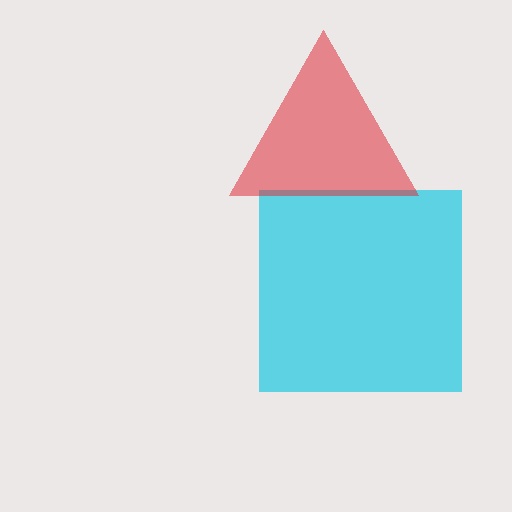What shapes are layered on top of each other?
The layered shapes are: a cyan square, a red triangle.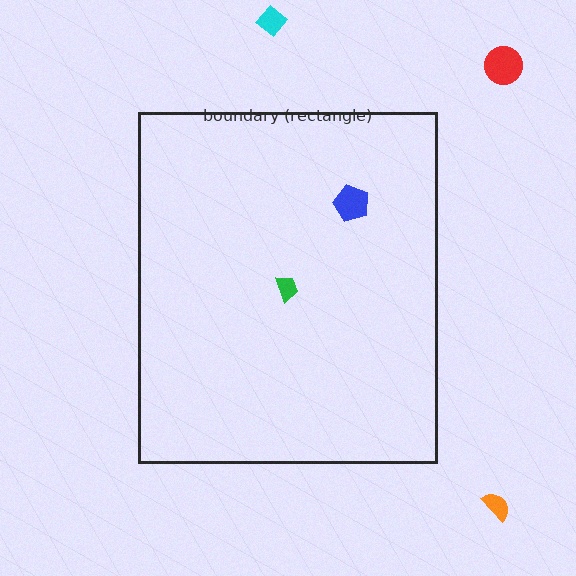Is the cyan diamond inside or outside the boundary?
Outside.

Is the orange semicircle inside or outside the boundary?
Outside.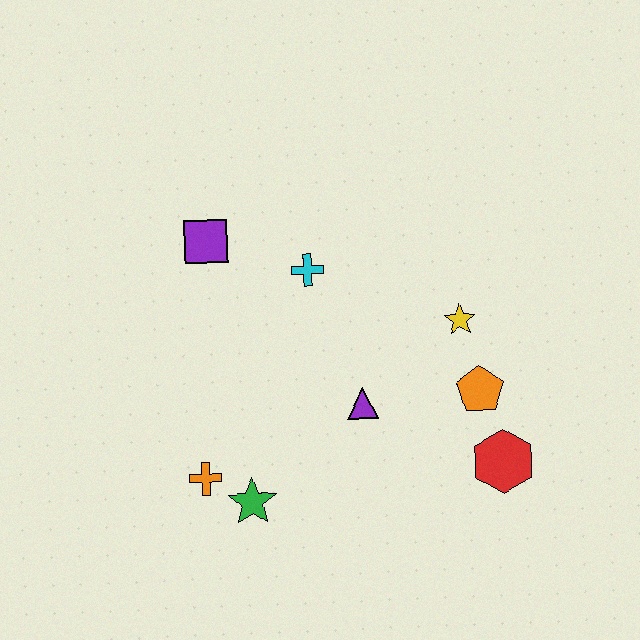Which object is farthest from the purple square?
The red hexagon is farthest from the purple square.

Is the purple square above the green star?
Yes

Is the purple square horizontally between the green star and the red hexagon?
No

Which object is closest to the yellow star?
The orange pentagon is closest to the yellow star.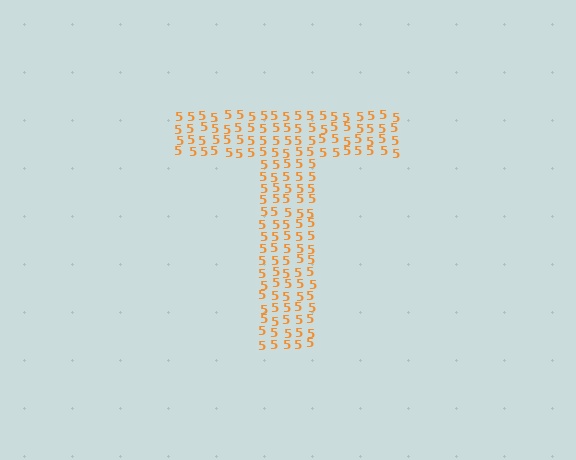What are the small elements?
The small elements are digit 5's.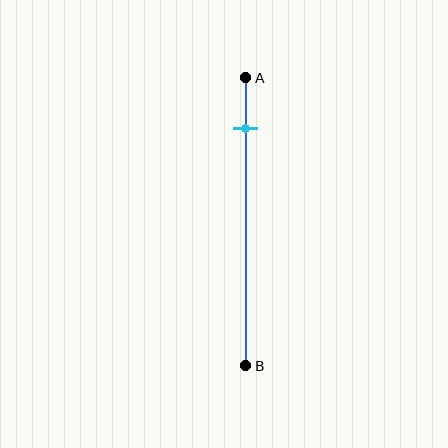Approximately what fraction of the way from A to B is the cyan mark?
The cyan mark is approximately 20% of the way from A to B.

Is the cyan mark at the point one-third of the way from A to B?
No, the mark is at about 20% from A, not at the 33% one-third point.